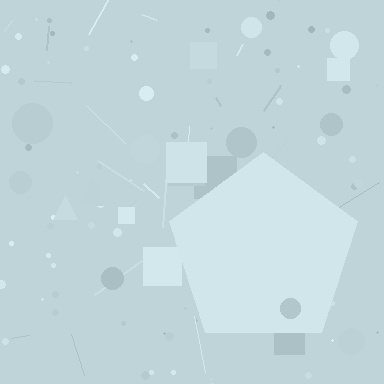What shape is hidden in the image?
A pentagon is hidden in the image.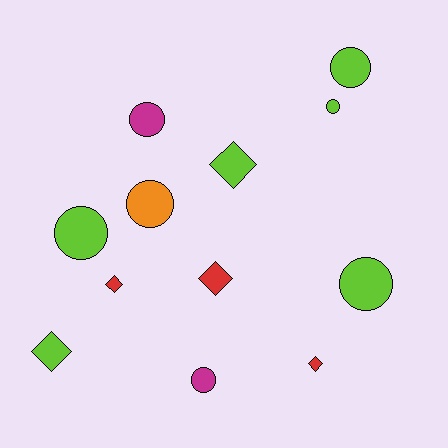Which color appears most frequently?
Lime, with 6 objects.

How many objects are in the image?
There are 12 objects.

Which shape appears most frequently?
Circle, with 7 objects.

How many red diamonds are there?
There are 3 red diamonds.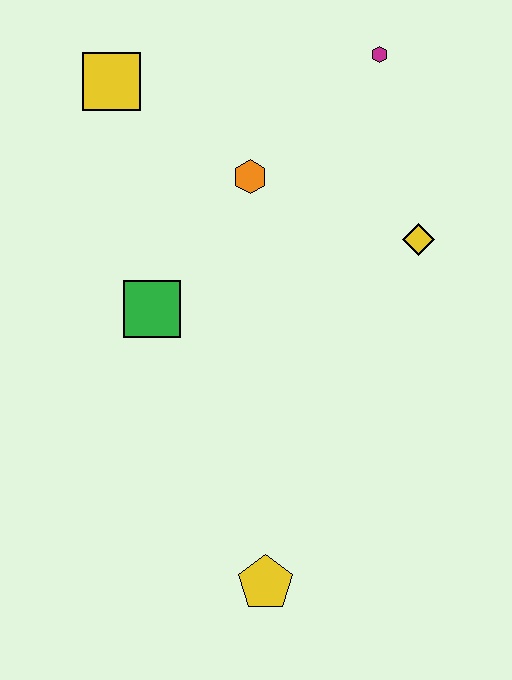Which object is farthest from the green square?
The magenta hexagon is farthest from the green square.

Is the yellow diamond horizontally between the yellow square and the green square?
No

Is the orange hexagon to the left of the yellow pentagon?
Yes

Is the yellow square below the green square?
No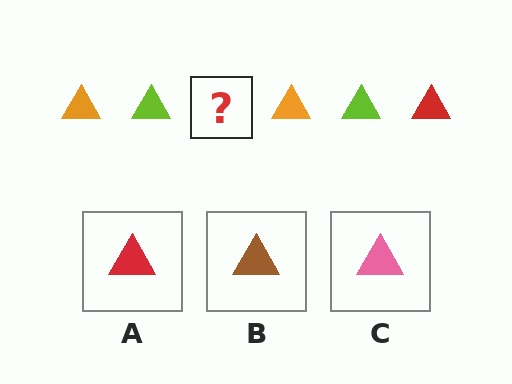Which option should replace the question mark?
Option A.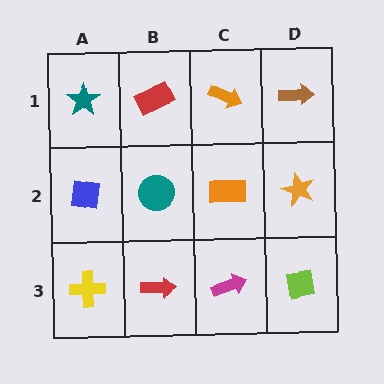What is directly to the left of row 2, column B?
A blue square.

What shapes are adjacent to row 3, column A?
A blue square (row 2, column A), a red arrow (row 3, column B).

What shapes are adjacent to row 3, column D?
An orange star (row 2, column D), a magenta arrow (row 3, column C).